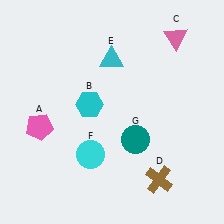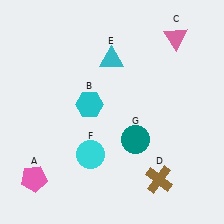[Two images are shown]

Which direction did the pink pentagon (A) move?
The pink pentagon (A) moved down.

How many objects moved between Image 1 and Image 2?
1 object moved between the two images.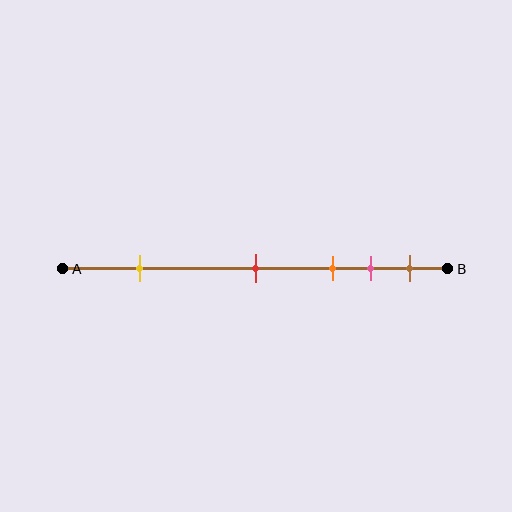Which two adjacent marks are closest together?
The pink and brown marks are the closest adjacent pair.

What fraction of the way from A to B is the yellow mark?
The yellow mark is approximately 20% (0.2) of the way from A to B.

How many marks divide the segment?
There are 5 marks dividing the segment.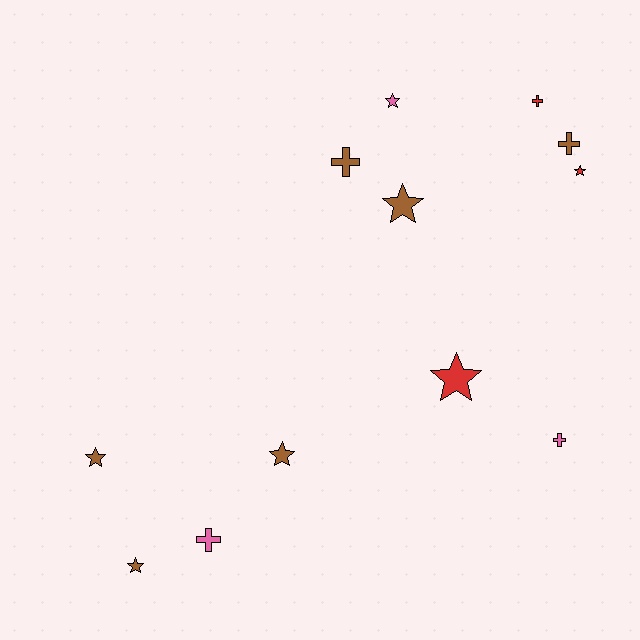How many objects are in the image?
There are 12 objects.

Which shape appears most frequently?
Star, with 7 objects.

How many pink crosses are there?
There are 2 pink crosses.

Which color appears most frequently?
Brown, with 6 objects.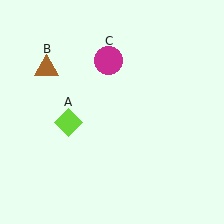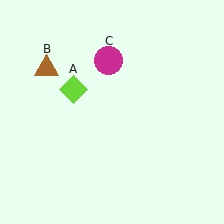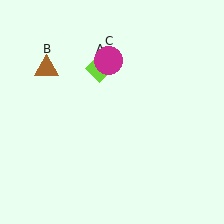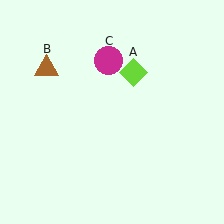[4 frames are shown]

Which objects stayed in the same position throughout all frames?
Brown triangle (object B) and magenta circle (object C) remained stationary.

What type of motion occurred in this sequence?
The lime diamond (object A) rotated clockwise around the center of the scene.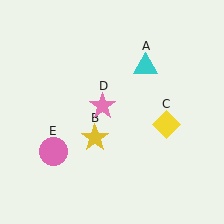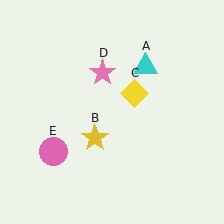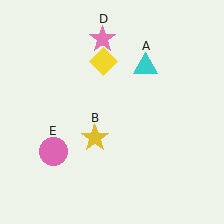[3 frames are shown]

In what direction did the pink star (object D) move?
The pink star (object D) moved up.